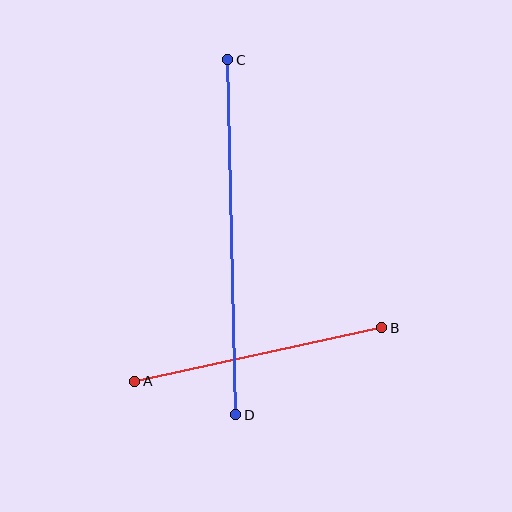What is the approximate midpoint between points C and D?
The midpoint is at approximately (232, 237) pixels.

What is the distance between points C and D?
The distance is approximately 355 pixels.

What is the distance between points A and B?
The distance is approximately 253 pixels.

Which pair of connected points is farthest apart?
Points C and D are farthest apart.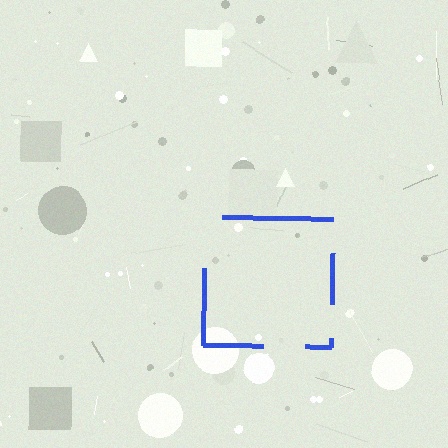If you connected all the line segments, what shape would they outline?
They would outline a square.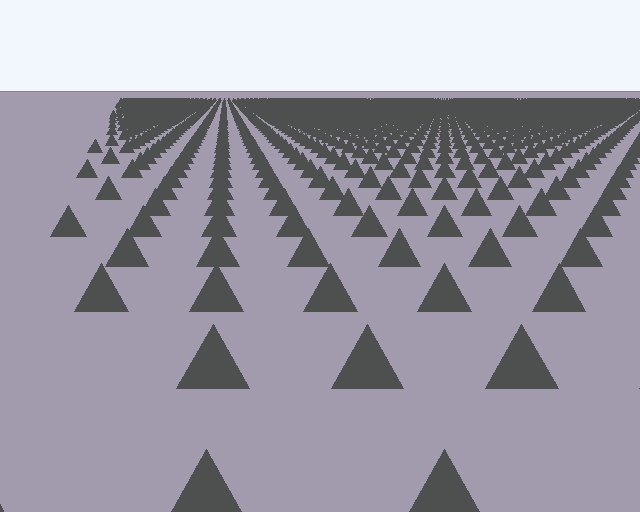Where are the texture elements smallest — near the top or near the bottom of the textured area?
Near the top.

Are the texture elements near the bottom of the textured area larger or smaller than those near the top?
Larger. Near the bottom, elements are closer to the viewer and appear at a bigger on-screen size.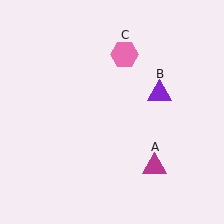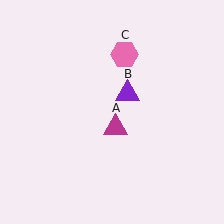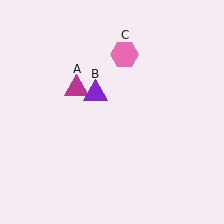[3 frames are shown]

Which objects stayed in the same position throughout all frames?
Pink hexagon (object C) remained stationary.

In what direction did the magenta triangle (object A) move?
The magenta triangle (object A) moved up and to the left.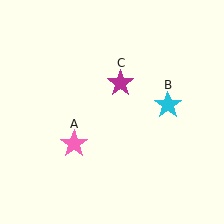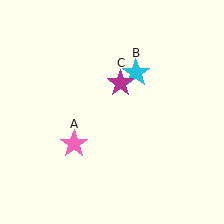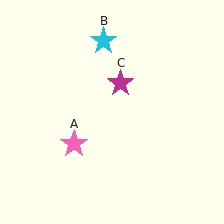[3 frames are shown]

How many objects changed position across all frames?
1 object changed position: cyan star (object B).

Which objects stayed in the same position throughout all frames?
Pink star (object A) and magenta star (object C) remained stationary.